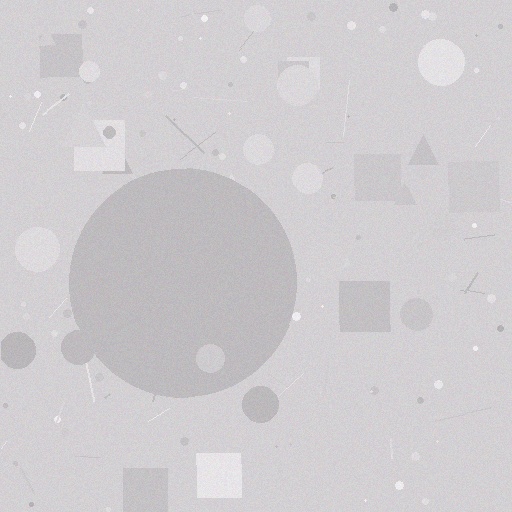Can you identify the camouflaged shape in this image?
The camouflaged shape is a circle.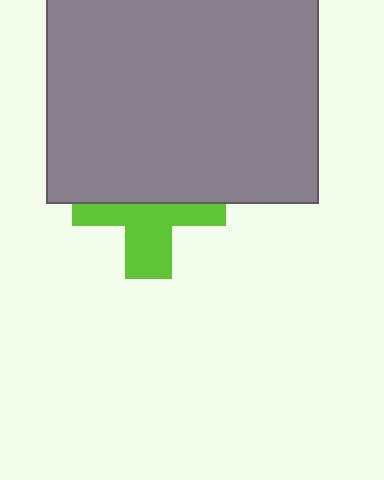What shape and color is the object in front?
The object in front is a gray rectangle.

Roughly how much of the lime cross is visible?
About half of it is visible (roughly 49%).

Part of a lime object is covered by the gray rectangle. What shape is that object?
It is a cross.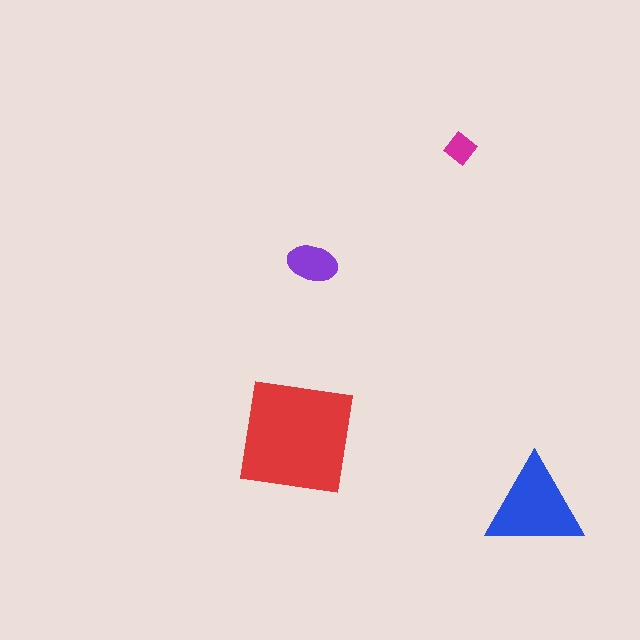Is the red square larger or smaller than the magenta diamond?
Larger.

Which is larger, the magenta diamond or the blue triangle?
The blue triangle.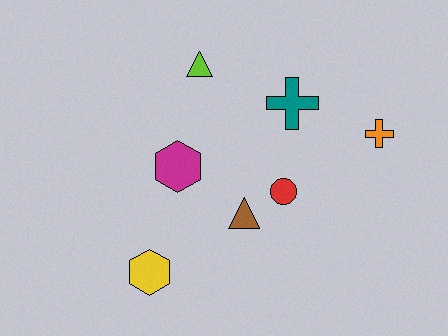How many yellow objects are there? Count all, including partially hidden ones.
There is 1 yellow object.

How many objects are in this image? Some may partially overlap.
There are 7 objects.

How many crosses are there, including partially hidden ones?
There are 2 crosses.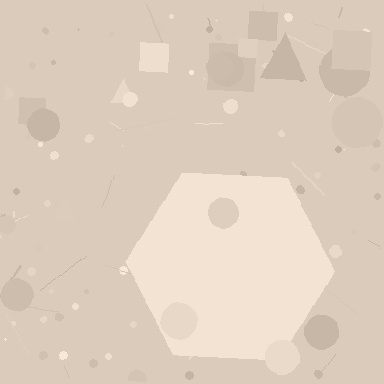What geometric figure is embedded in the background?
A hexagon is embedded in the background.